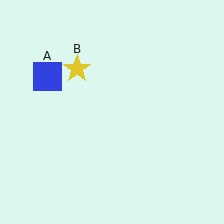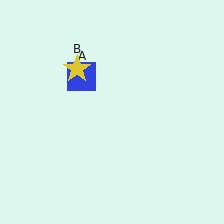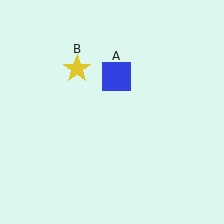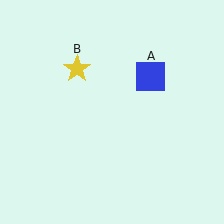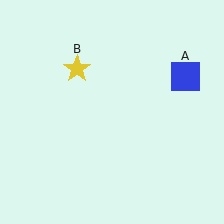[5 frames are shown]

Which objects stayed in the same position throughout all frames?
Yellow star (object B) remained stationary.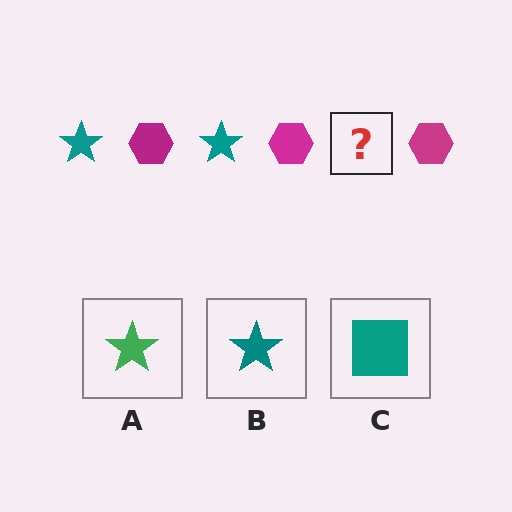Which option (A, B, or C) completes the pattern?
B.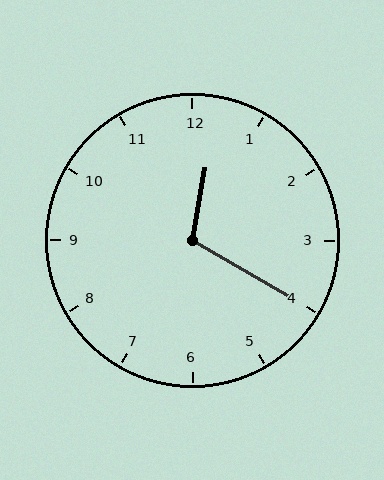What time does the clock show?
12:20.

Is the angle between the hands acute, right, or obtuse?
It is obtuse.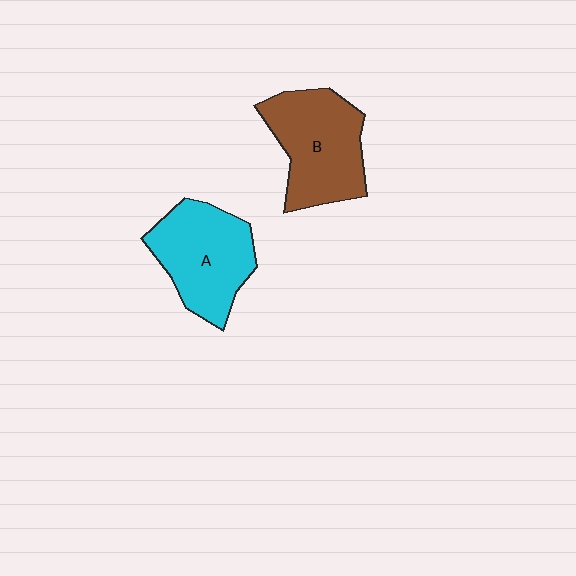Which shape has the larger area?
Shape B (brown).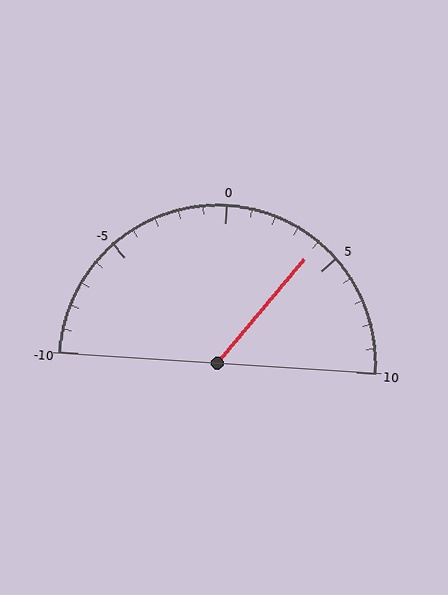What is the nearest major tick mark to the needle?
The nearest major tick mark is 5.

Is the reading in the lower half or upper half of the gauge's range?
The reading is in the upper half of the range (-10 to 10).